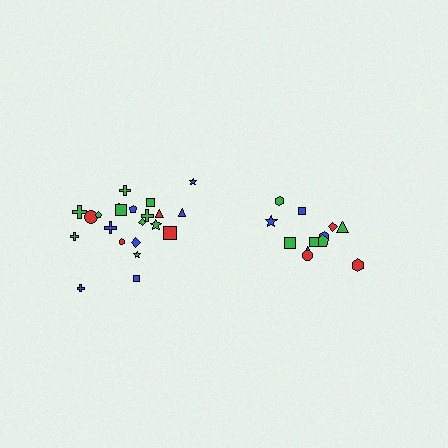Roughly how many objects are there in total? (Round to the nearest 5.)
Roughly 35 objects in total.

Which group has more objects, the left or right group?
The left group.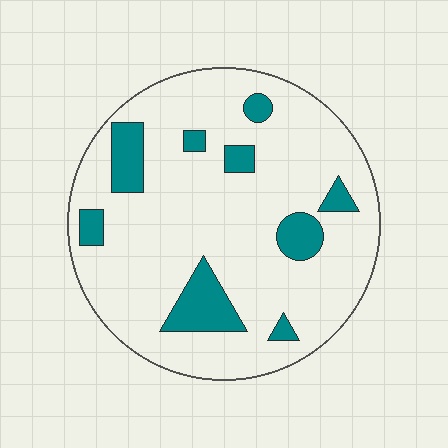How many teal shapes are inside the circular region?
9.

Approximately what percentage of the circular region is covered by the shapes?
Approximately 15%.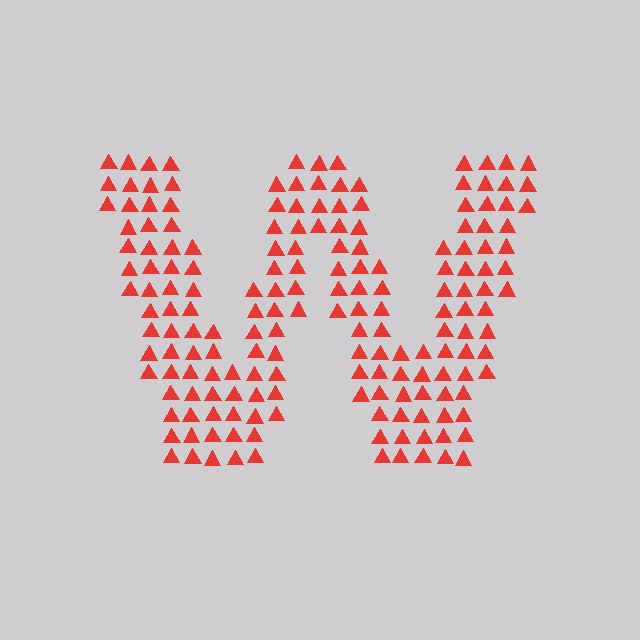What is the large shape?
The large shape is the letter W.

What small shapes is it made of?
It is made of small triangles.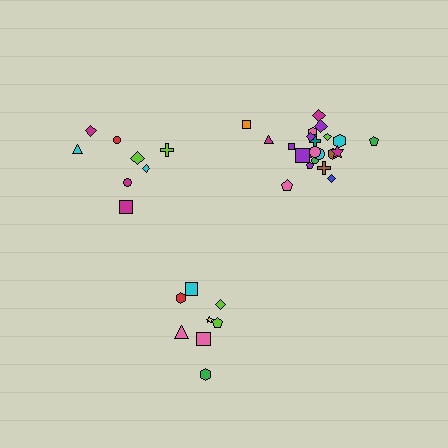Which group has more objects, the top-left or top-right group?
The top-right group.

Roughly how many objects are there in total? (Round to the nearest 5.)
Roughly 40 objects in total.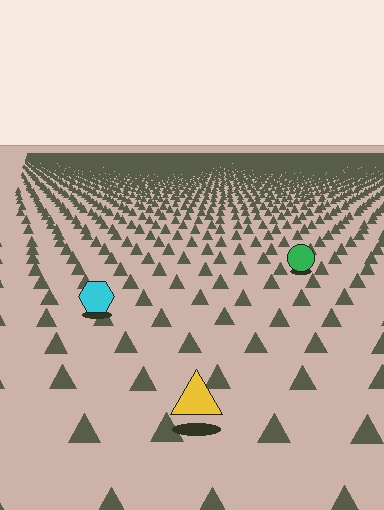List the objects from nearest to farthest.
From nearest to farthest: the yellow triangle, the cyan hexagon, the green circle.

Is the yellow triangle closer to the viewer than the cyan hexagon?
Yes. The yellow triangle is closer — you can tell from the texture gradient: the ground texture is coarser near it.